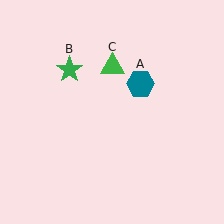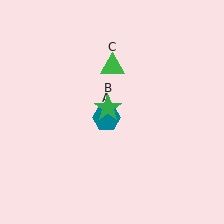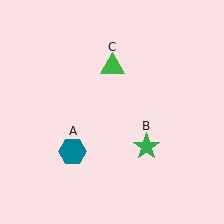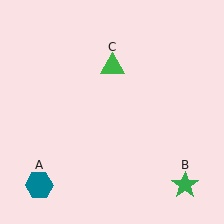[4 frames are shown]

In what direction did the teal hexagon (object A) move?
The teal hexagon (object A) moved down and to the left.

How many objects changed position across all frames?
2 objects changed position: teal hexagon (object A), green star (object B).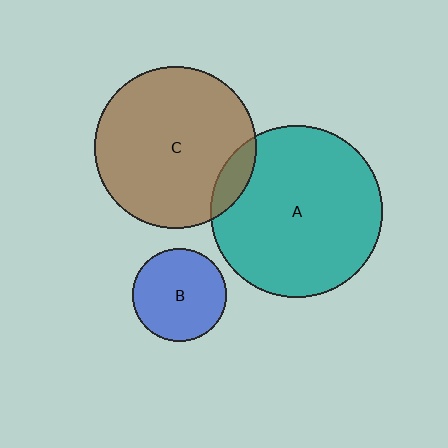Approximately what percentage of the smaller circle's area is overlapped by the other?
Approximately 10%.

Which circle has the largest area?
Circle A (teal).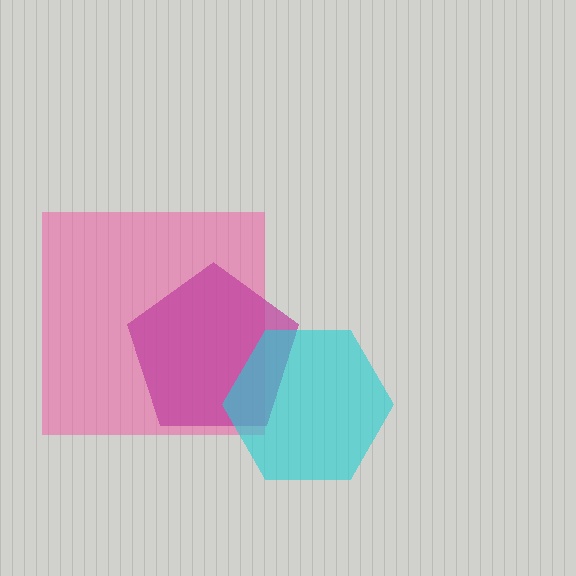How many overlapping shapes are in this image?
There are 3 overlapping shapes in the image.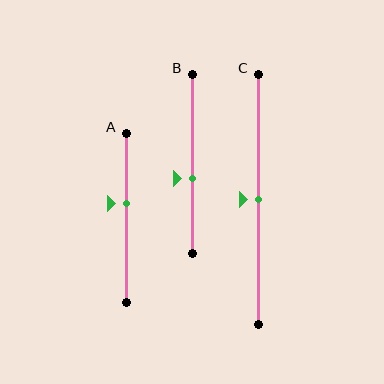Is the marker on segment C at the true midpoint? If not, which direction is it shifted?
Yes, the marker on segment C is at the true midpoint.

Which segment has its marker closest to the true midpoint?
Segment C has its marker closest to the true midpoint.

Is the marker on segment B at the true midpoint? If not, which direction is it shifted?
No, the marker on segment B is shifted downward by about 8% of the segment length.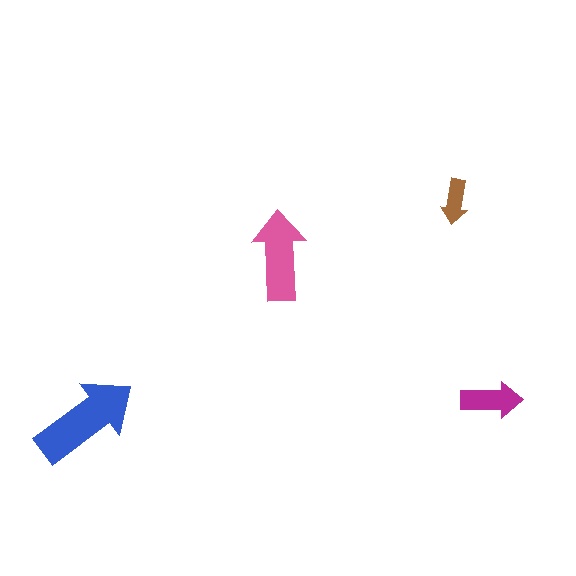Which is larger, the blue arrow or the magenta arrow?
The blue one.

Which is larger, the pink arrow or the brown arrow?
The pink one.